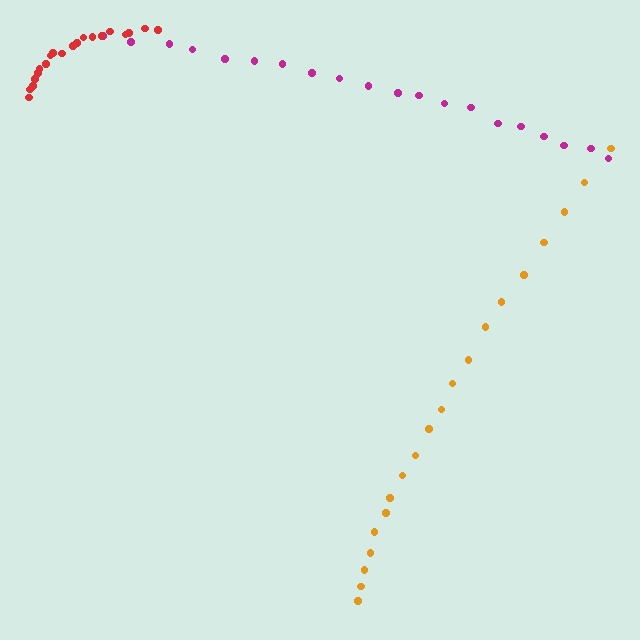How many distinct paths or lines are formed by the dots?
There are 3 distinct paths.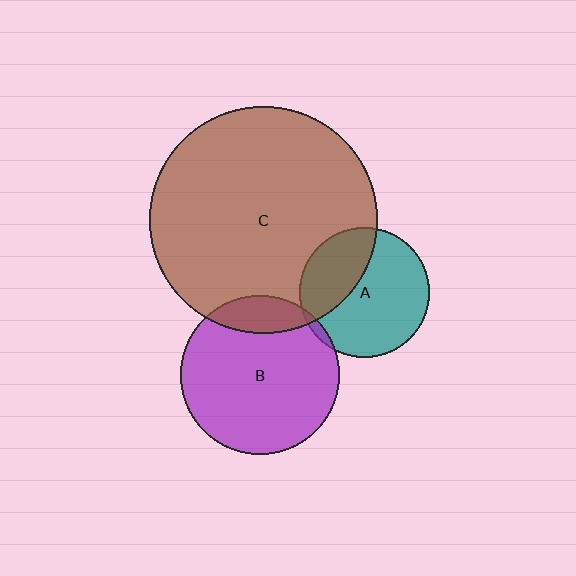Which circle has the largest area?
Circle C (brown).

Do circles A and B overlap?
Yes.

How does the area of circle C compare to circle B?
Approximately 2.0 times.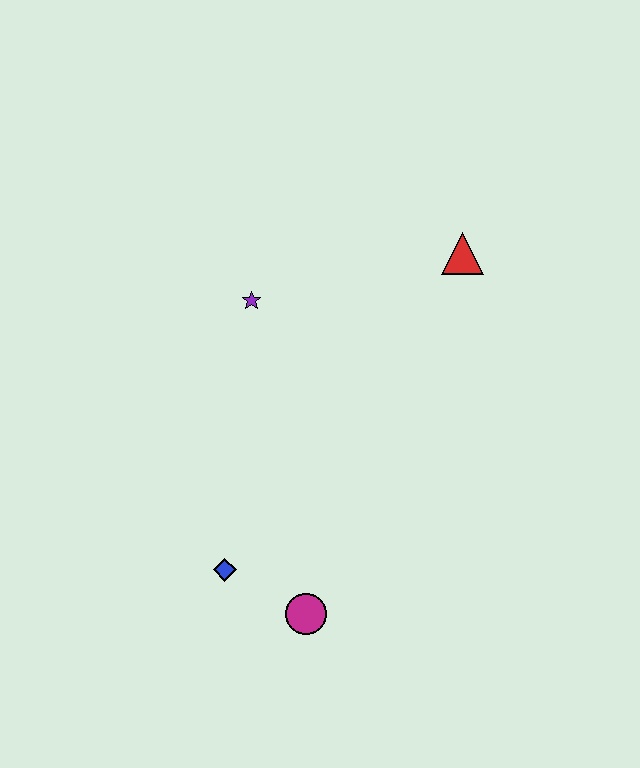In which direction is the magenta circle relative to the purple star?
The magenta circle is below the purple star.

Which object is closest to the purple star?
The red triangle is closest to the purple star.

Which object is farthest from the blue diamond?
The red triangle is farthest from the blue diamond.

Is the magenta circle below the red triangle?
Yes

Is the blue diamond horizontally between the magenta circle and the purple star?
No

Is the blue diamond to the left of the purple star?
Yes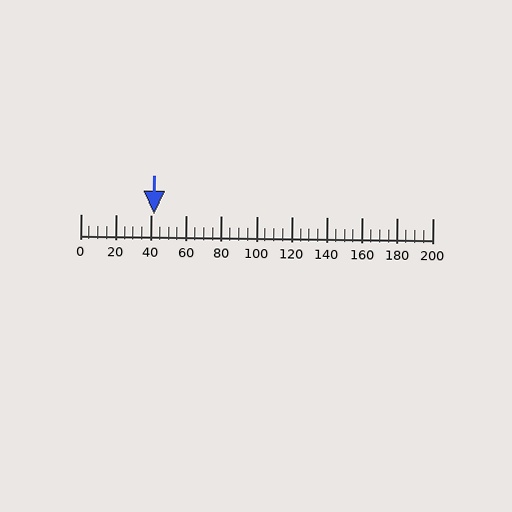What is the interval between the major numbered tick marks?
The major tick marks are spaced 20 units apart.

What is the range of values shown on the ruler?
The ruler shows values from 0 to 200.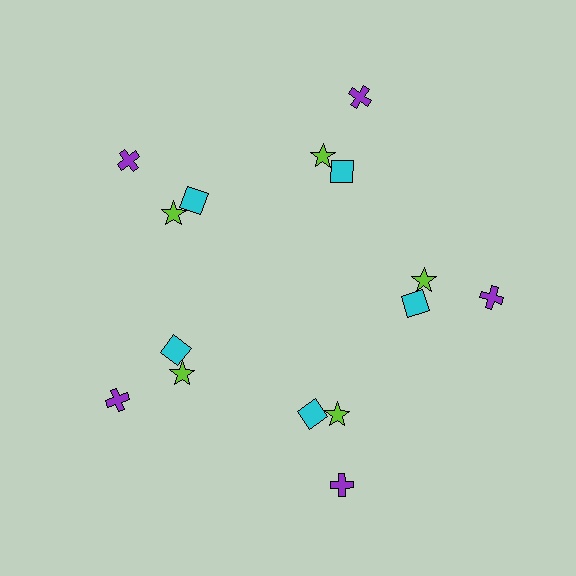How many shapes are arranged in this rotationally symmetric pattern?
There are 15 shapes, arranged in 5 groups of 3.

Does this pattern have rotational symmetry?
Yes, this pattern has 5-fold rotational symmetry. It looks the same after rotating 72 degrees around the center.